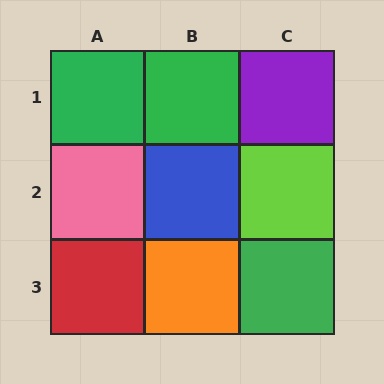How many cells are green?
3 cells are green.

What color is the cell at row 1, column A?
Green.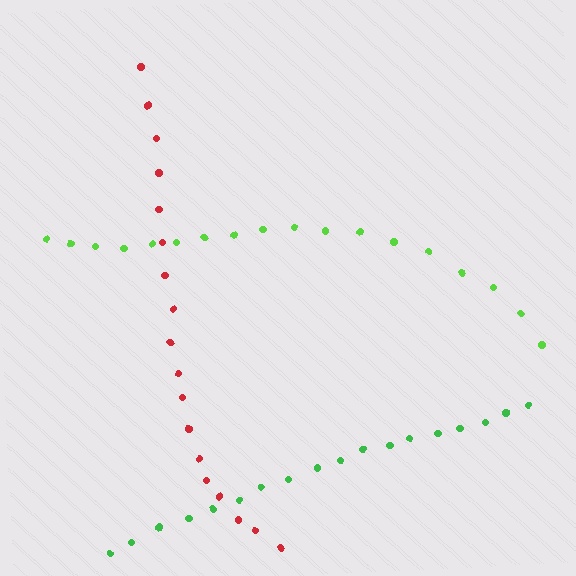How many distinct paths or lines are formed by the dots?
There are 3 distinct paths.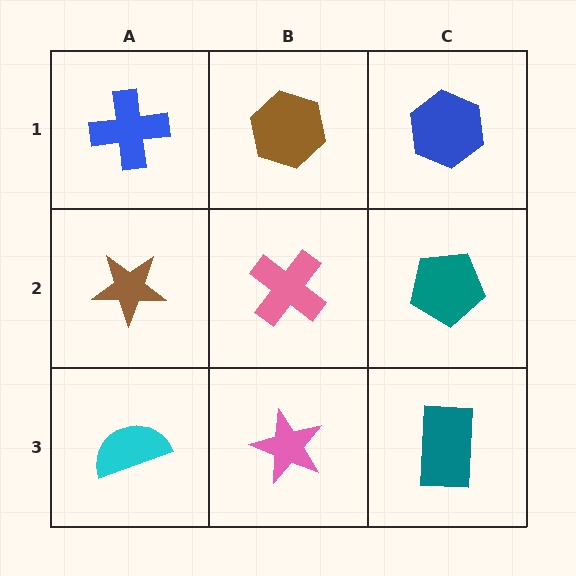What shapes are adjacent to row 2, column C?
A blue hexagon (row 1, column C), a teal rectangle (row 3, column C), a pink cross (row 2, column B).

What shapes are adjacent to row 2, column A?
A blue cross (row 1, column A), a cyan semicircle (row 3, column A), a pink cross (row 2, column B).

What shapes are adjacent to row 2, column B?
A brown hexagon (row 1, column B), a pink star (row 3, column B), a brown star (row 2, column A), a teal pentagon (row 2, column C).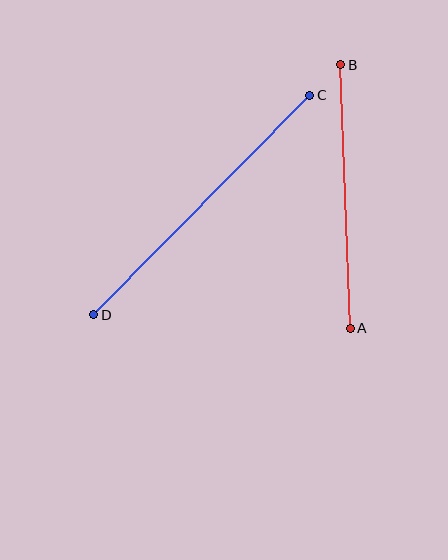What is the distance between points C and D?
The distance is approximately 308 pixels.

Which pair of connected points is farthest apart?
Points C and D are farthest apart.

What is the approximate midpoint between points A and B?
The midpoint is at approximately (345, 197) pixels.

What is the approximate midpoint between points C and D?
The midpoint is at approximately (202, 205) pixels.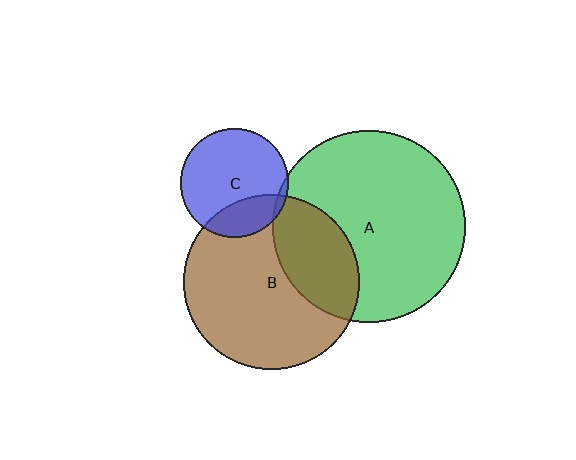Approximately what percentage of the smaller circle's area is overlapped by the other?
Approximately 5%.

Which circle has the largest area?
Circle A (green).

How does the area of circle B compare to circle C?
Approximately 2.6 times.